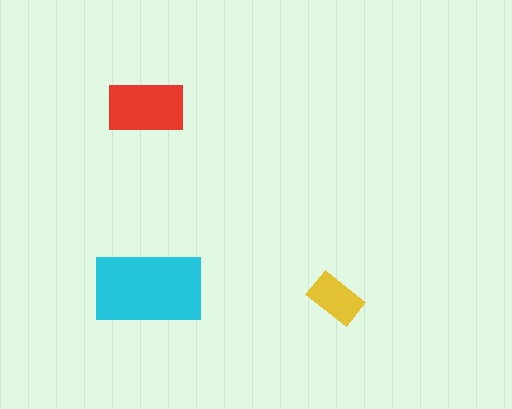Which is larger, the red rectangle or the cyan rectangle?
The cyan one.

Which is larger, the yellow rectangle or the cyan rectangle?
The cyan one.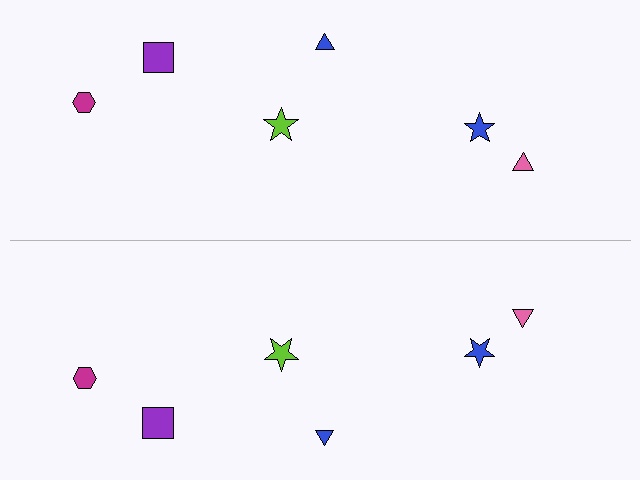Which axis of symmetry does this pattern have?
The pattern has a horizontal axis of symmetry running through the center of the image.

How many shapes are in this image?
There are 12 shapes in this image.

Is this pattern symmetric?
Yes, this pattern has bilateral (reflection) symmetry.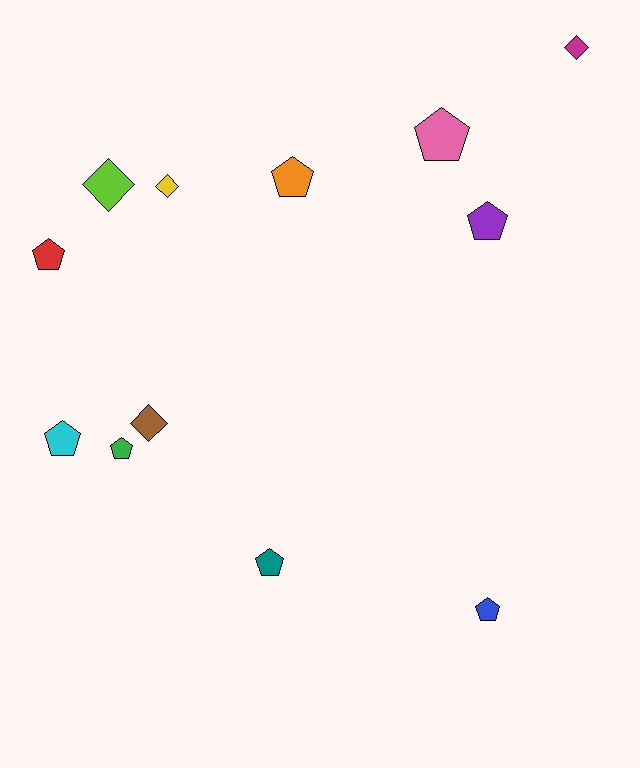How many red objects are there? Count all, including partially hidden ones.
There is 1 red object.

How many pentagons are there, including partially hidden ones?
There are 8 pentagons.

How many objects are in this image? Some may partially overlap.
There are 12 objects.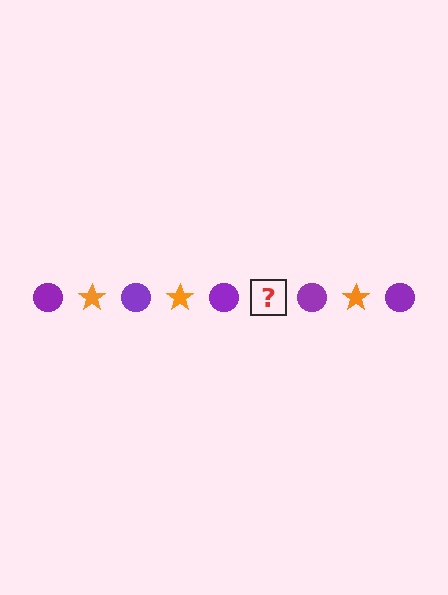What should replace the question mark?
The question mark should be replaced with an orange star.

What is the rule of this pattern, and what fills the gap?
The rule is that the pattern alternates between purple circle and orange star. The gap should be filled with an orange star.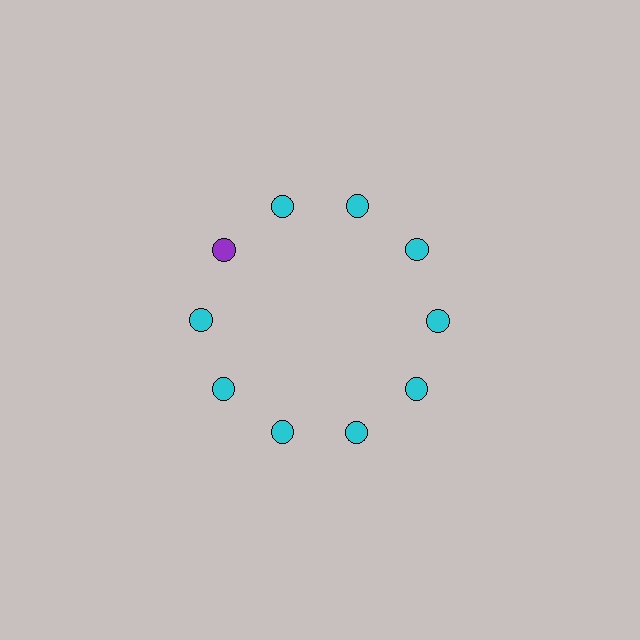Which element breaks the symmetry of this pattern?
The purple circle at roughly the 10 o'clock position breaks the symmetry. All other shapes are cyan circles.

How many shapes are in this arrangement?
There are 10 shapes arranged in a ring pattern.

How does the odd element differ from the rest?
It has a different color: purple instead of cyan.